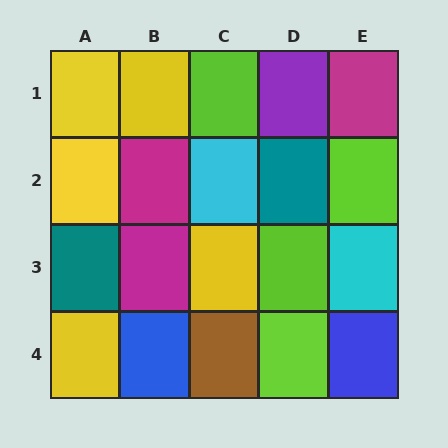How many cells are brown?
1 cell is brown.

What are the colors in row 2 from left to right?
Yellow, magenta, cyan, teal, lime.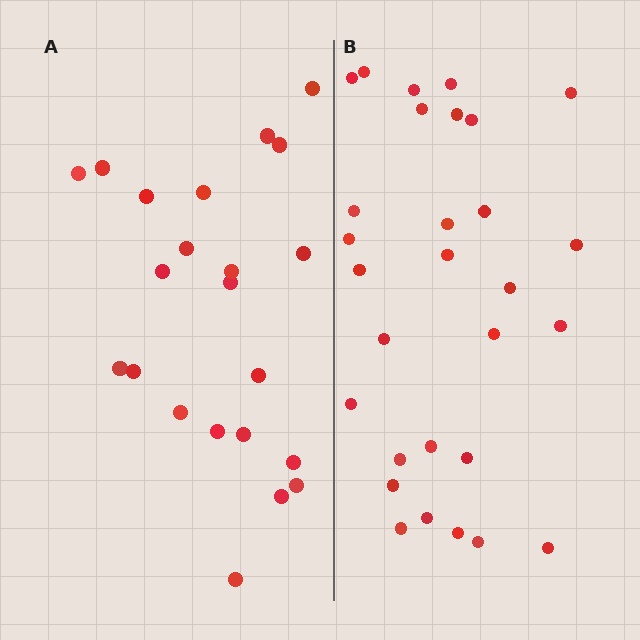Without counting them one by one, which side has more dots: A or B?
Region B (the right region) has more dots.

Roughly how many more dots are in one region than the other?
Region B has roughly 8 or so more dots than region A.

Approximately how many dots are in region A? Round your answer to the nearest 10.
About 20 dots. (The exact count is 22, which rounds to 20.)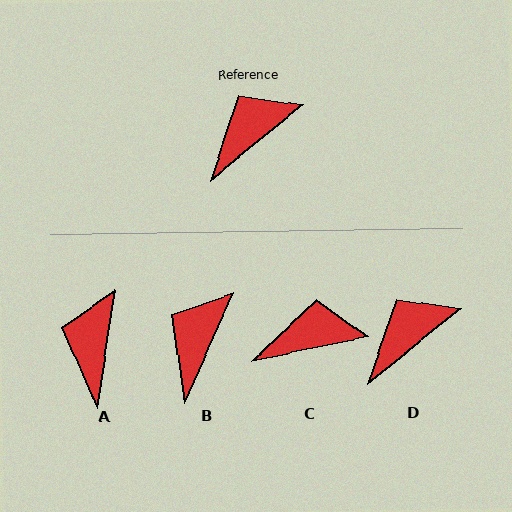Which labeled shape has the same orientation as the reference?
D.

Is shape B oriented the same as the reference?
No, it is off by about 27 degrees.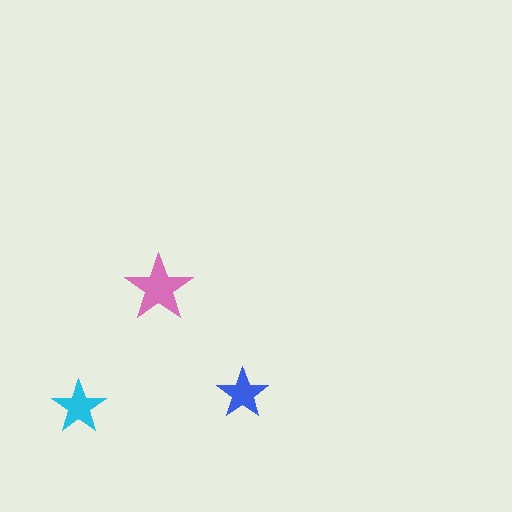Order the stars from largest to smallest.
the pink one, the cyan one, the blue one.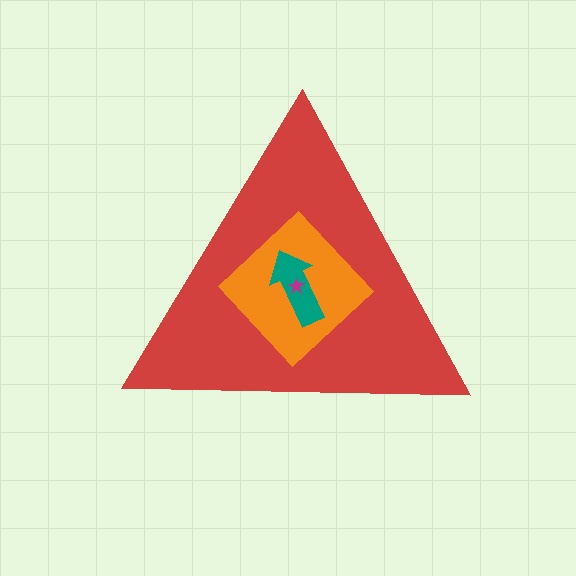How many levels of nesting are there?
4.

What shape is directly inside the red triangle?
The orange diamond.